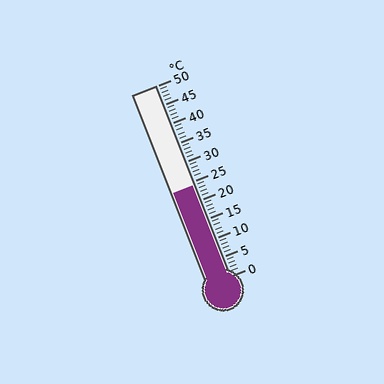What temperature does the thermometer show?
The thermometer shows approximately 24°C.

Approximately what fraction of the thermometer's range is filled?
The thermometer is filled to approximately 50% of its range.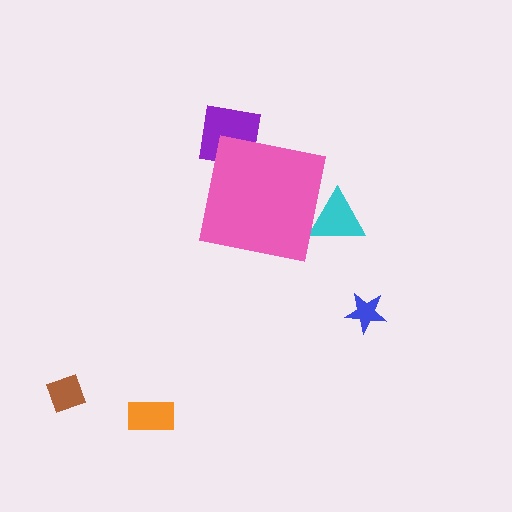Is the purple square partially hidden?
Yes, the purple square is partially hidden behind the pink square.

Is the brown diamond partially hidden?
No, the brown diamond is fully visible.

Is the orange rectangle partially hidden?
No, the orange rectangle is fully visible.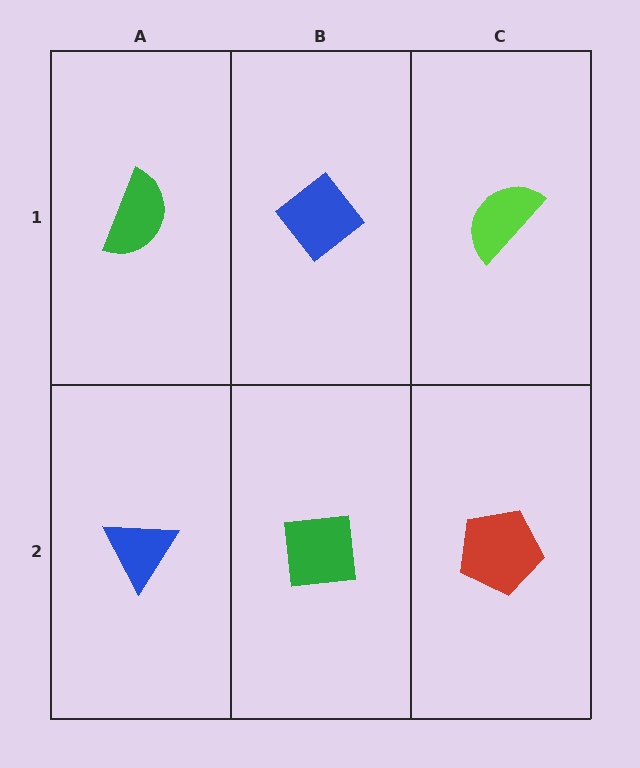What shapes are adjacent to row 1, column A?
A blue triangle (row 2, column A), a blue diamond (row 1, column B).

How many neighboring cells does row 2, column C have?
2.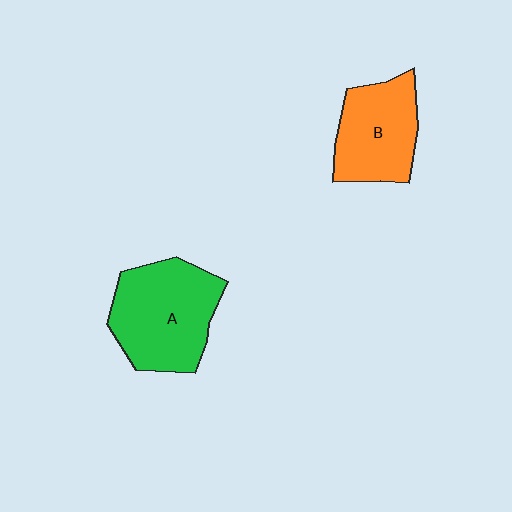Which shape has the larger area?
Shape A (green).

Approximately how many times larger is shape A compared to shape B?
Approximately 1.3 times.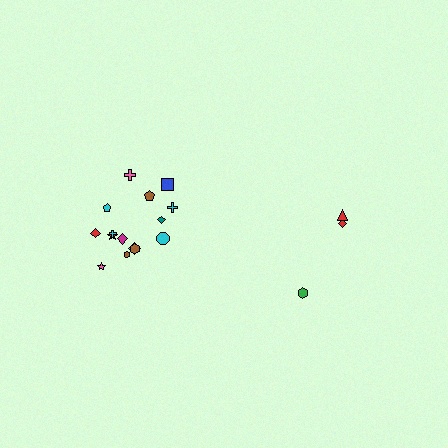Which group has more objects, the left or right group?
The left group.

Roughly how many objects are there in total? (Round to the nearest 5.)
Roughly 20 objects in total.